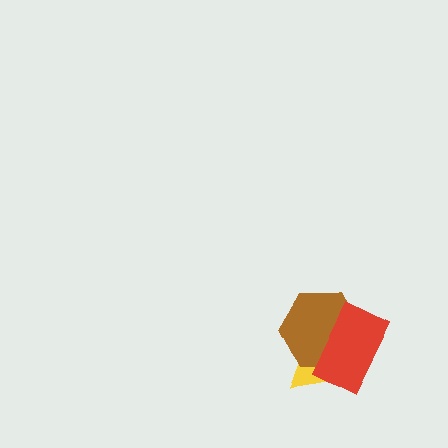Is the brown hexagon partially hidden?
Yes, it is partially covered by another shape.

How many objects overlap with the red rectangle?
2 objects overlap with the red rectangle.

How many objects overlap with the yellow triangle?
2 objects overlap with the yellow triangle.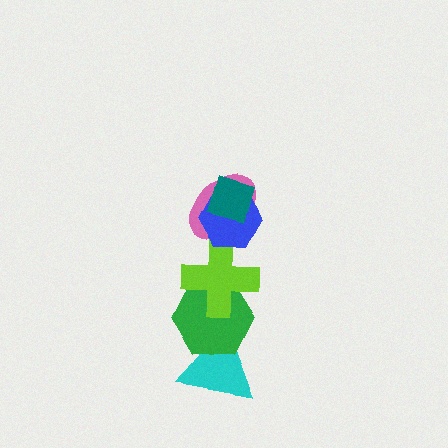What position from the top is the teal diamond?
The teal diamond is 1st from the top.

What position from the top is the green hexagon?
The green hexagon is 5th from the top.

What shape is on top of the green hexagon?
The lime cross is on top of the green hexagon.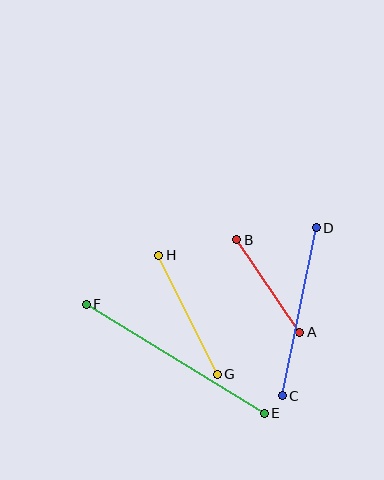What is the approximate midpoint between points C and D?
The midpoint is at approximately (299, 312) pixels.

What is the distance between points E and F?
The distance is approximately 209 pixels.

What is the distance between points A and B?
The distance is approximately 112 pixels.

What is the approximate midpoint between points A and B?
The midpoint is at approximately (268, 286) pixels.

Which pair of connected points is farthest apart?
Points E and F are farthest apart.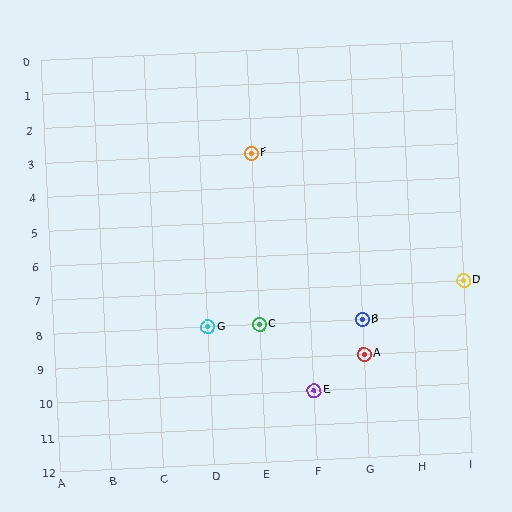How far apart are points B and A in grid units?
Points B and A are 1 row apart.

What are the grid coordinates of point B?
Point B is at grid coordinates (G, 8).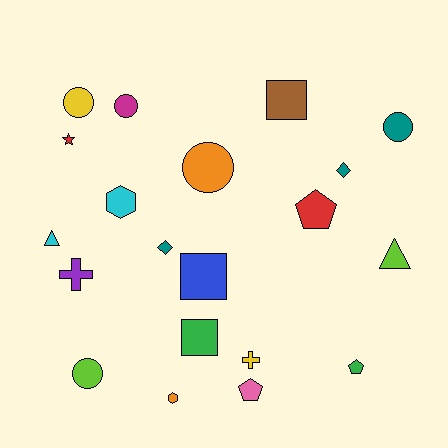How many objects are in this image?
There are 20 objects.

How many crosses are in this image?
There are 2 crosses.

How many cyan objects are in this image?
There are 2 cyan objects.